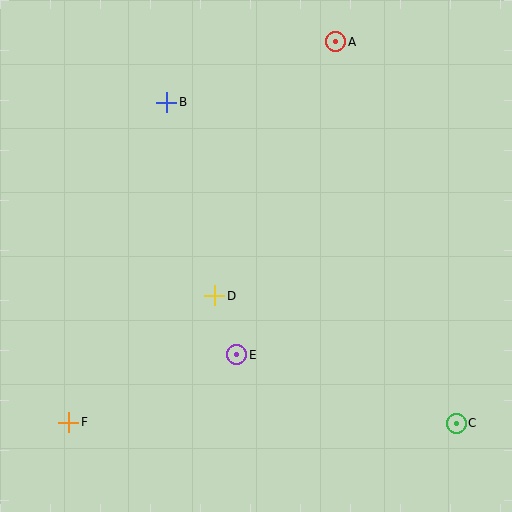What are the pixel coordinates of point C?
Point C is at (456, 423).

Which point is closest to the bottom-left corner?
Point F is closest to the bottom-left corner.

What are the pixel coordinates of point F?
Point F is at (69, 422).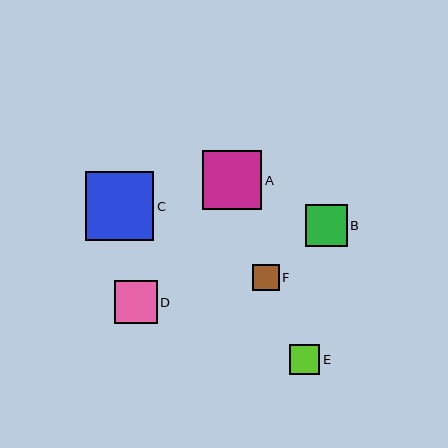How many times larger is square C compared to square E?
Square C is approximately 2.3 times the size of square E.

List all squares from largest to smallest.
From largest to smallest: C, A, D, B, E, F.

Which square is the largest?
Square C is the largest with a size of approximately 68 pixels.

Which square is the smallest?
Square F is the smallest with a size of approximately 26 pixels.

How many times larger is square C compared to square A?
Square C is approximately 1.1 times the size of square A.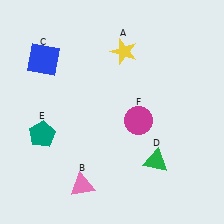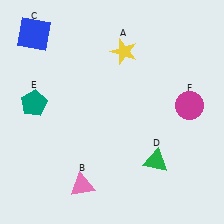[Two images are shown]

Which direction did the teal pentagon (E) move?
The teal pentagon (E) moved up.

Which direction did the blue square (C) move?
The blue square (C) moved up.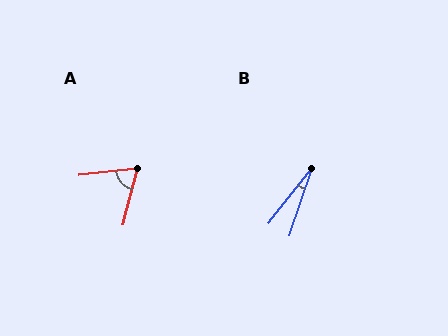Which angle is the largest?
A, at approximately 70 degrees.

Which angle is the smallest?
B, at approximately 20 degrees.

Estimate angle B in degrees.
Approximately 20 degrees.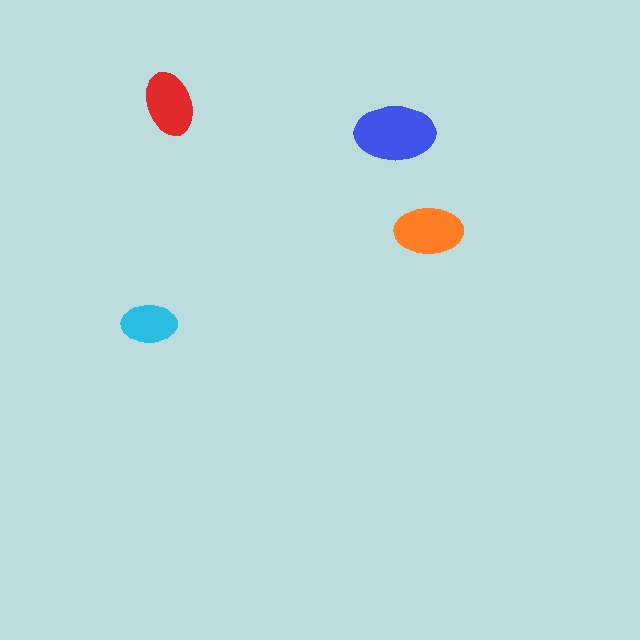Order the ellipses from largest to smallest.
the blue one, the orange one, the red one, the cyan one.